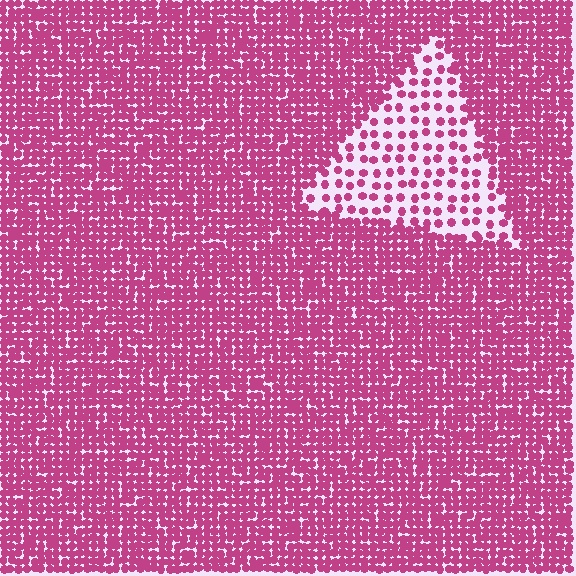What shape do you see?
I see a triangle.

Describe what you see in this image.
The image contains small magenta elements arranged at two different densities. A triangle-shaped region is visible where the elements are less densely packed than the surrounding area.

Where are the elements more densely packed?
The elements are more densely packed outside the triangle boundary.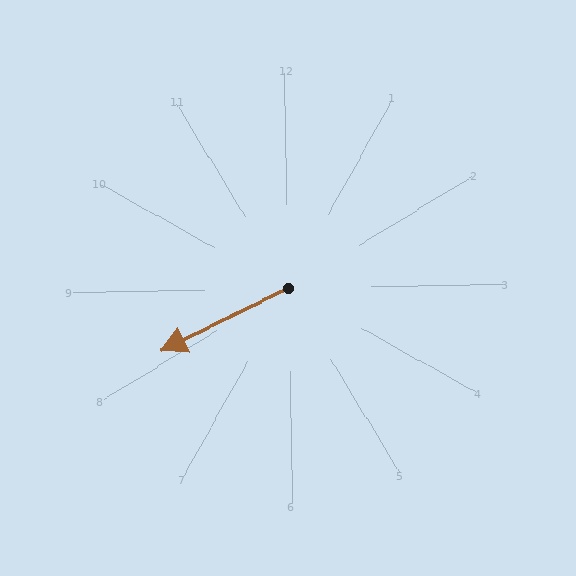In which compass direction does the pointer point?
Southwest.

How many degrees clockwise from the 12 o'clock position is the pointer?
Approximately 245 degrees.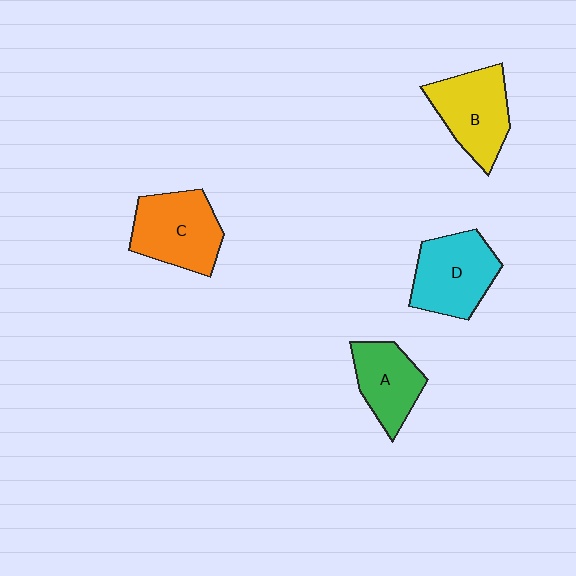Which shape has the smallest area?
Shape A (green).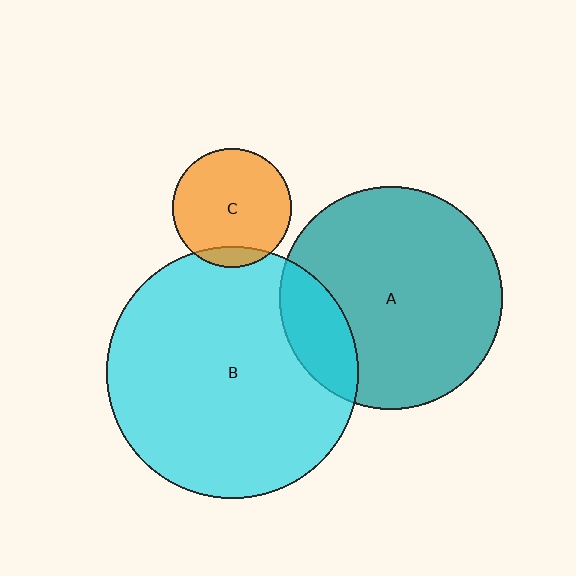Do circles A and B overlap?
Yes.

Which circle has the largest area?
Circle B (cyan).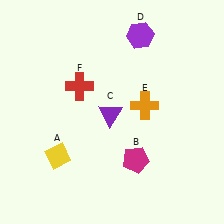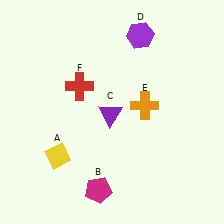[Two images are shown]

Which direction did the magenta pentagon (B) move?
The magenta pentagon (B) moved left.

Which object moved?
The magenta pentagon (B) moved left.